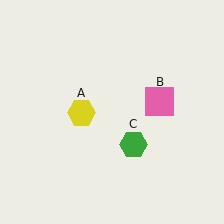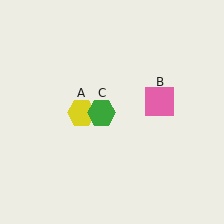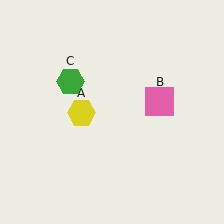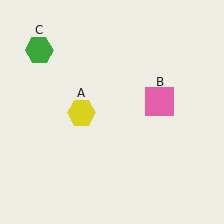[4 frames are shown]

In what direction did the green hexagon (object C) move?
The green hexagon (object C) moved up and to the left.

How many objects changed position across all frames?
1 object changed position: green hexagon (object C).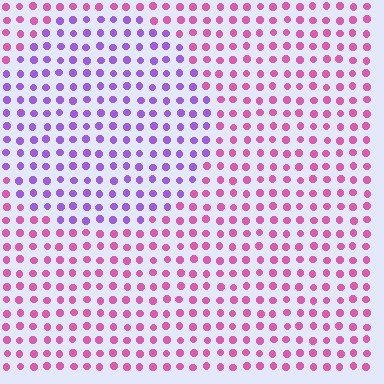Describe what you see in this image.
The image is filled with small pink elements in a uniform arrangement. A circle-shaped region is visible where the elements are tinted to a slightly different hue, forming a subtle color boundary.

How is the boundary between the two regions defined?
The boundary is defined purely by a slight shift in hue (about 48 degrees). Spacing, size, and orientation are identical on both sides.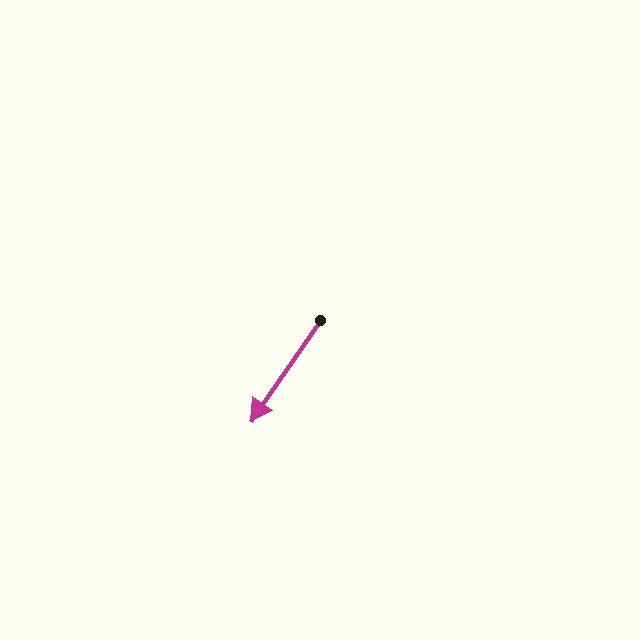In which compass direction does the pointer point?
Southwest.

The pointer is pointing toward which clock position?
Roughly 7 o'clock.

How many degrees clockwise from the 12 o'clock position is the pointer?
Approximately 214 degrees.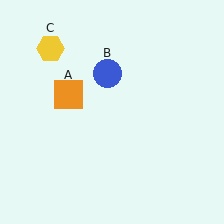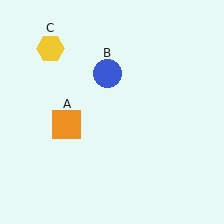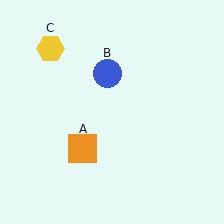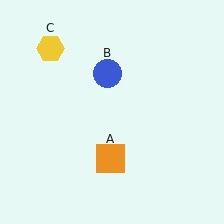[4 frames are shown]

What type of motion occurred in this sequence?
The orange square (object A) rotated counterclockwise around the center of the scene.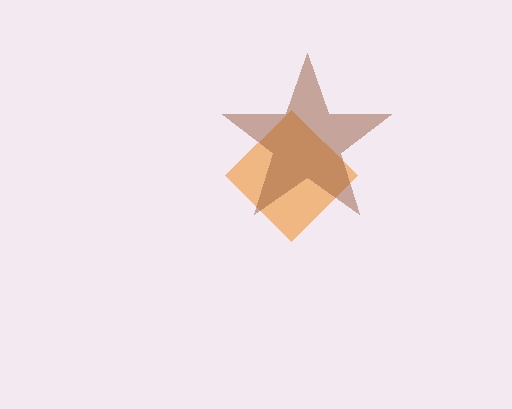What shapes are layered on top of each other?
The layered shapes are: an orange diamond, a brown star.